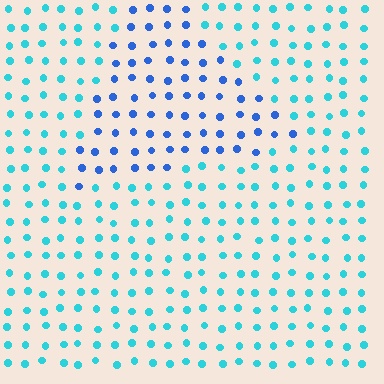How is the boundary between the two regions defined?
The boundary is defined purely by a slight shift in hue (about 37 degrees). Spacing, size, and orientation are identical on both sides.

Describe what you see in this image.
The image is filled with small cyan elements in a uniform arrangement. A triangle-shaped region is visible where the elements are tinted to a slightly different hue, forming a subtle color boundary.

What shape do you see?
I see a triangle.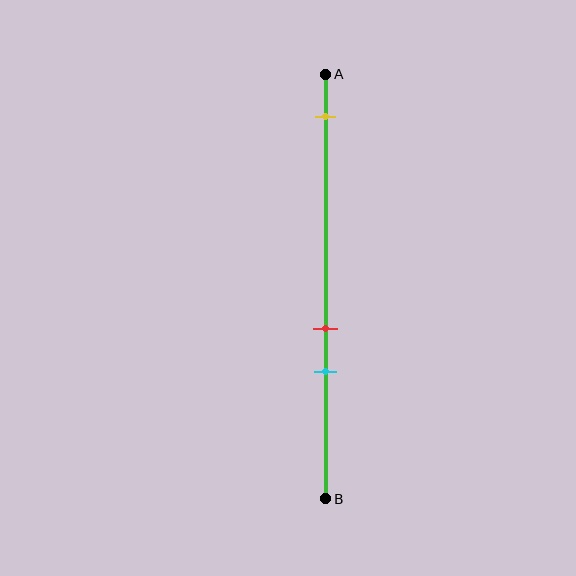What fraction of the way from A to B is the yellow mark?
The yellow mark is approximately 10% (0.1) of the way from A to B.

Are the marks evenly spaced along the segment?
No, the marks are not evenly spaced.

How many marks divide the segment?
There are 3 marks dividing the segment.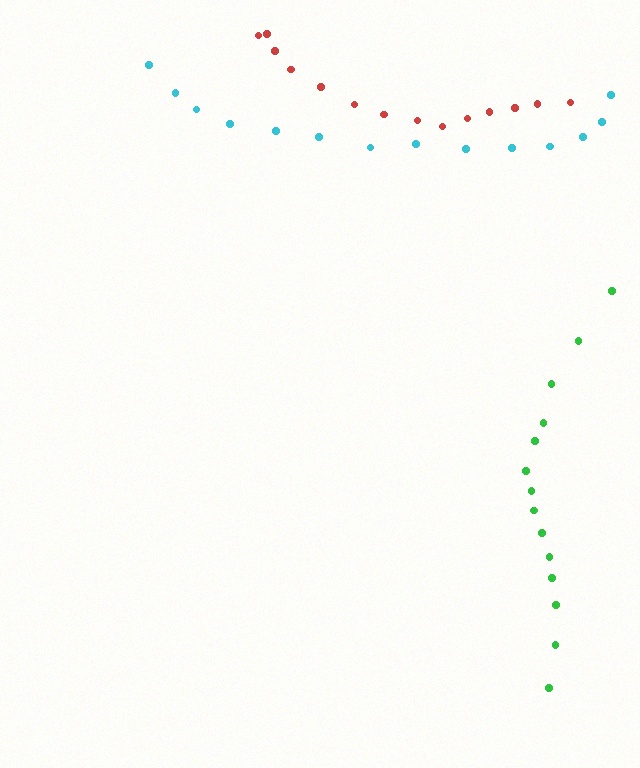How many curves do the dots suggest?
There are 3 distinct paths.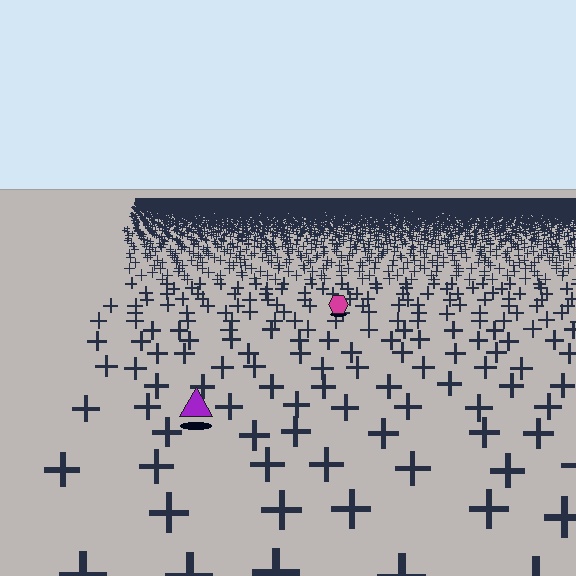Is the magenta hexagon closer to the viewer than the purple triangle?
No. The purple triangle is closer — you can tell from the texture gradient: the ground texture is coarser near it.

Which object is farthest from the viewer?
The magenta hexagon is farthest from the viewer. It appears smaller and the ground texture around it is denser.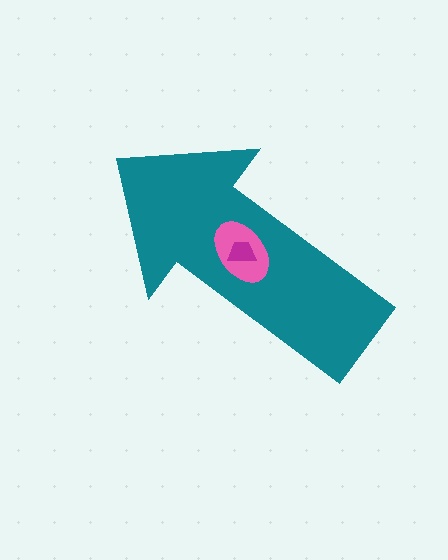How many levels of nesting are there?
3.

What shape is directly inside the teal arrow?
The pink ellipse.